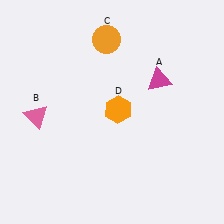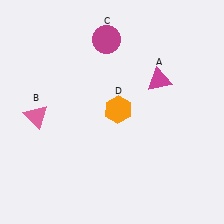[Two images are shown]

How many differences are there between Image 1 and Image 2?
There is 1 difference between the two images.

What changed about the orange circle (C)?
In Image 1, C is orange. In Image 2, it changed to magenta.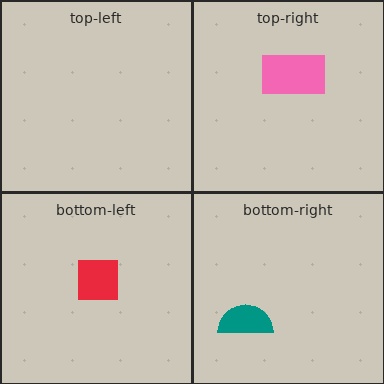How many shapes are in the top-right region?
1.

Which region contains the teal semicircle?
The bottom-right region.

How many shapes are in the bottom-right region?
1.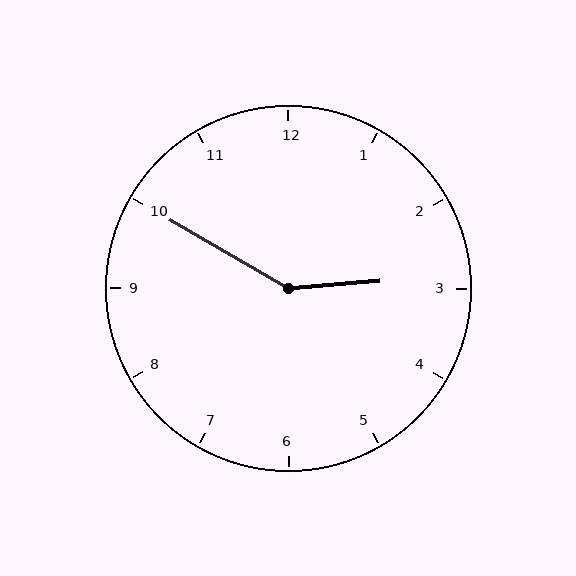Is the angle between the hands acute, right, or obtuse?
It is obtuse.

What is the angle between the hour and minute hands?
Approximately 145 degrees.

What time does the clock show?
2:50.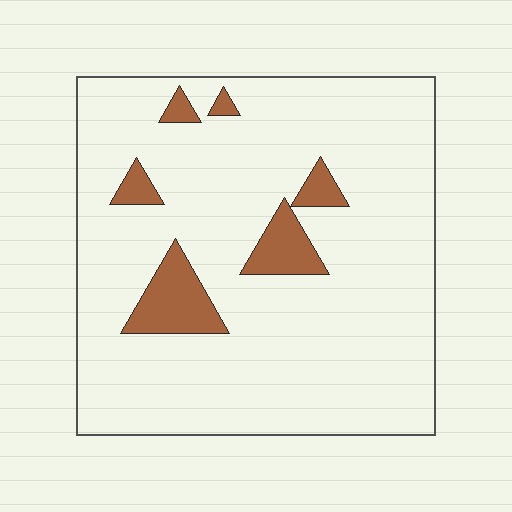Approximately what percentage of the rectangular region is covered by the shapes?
Approximately 10%.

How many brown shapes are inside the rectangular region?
6.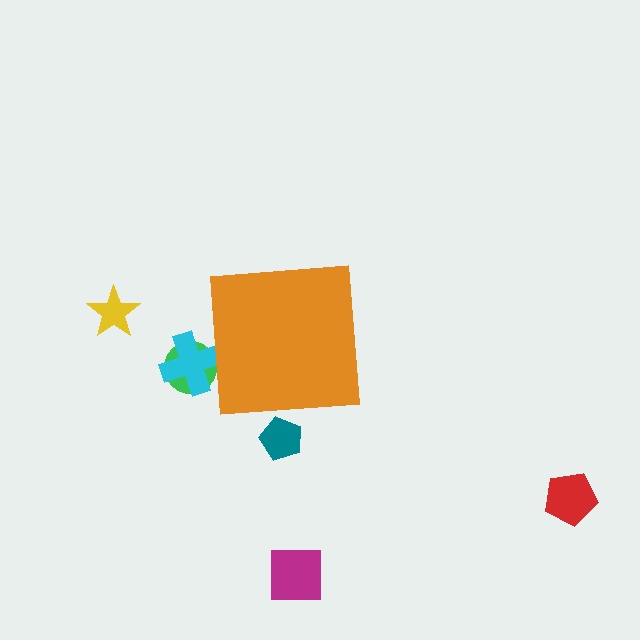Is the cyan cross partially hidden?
Yes, the cyan cross is partially hidden behind the orange square.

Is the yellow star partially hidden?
No, the yellow star is fully visible.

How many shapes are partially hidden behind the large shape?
3 shapes are partially hidden.